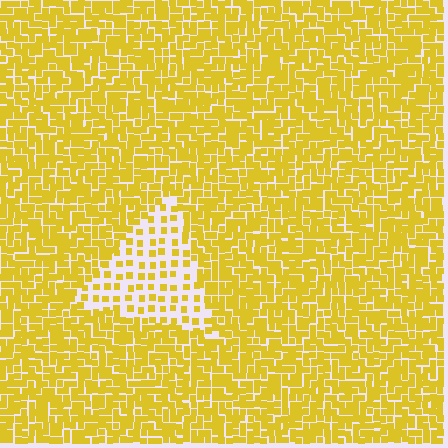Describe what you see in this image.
The image contains small yellow elements arranged at two different densities. A triangle-shaped region is visible where the elements are less densely packed than the surrounding area.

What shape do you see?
I see a triangle.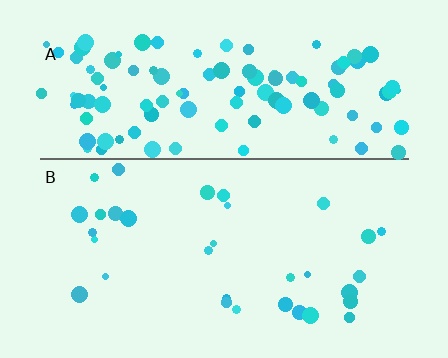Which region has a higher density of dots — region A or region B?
A (the top).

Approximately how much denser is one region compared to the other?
Approximately 3.5× — region A over region B.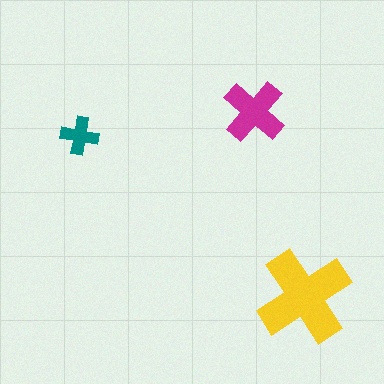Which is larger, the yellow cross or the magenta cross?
The yellow one.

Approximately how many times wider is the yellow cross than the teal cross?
About 2.5 times wider.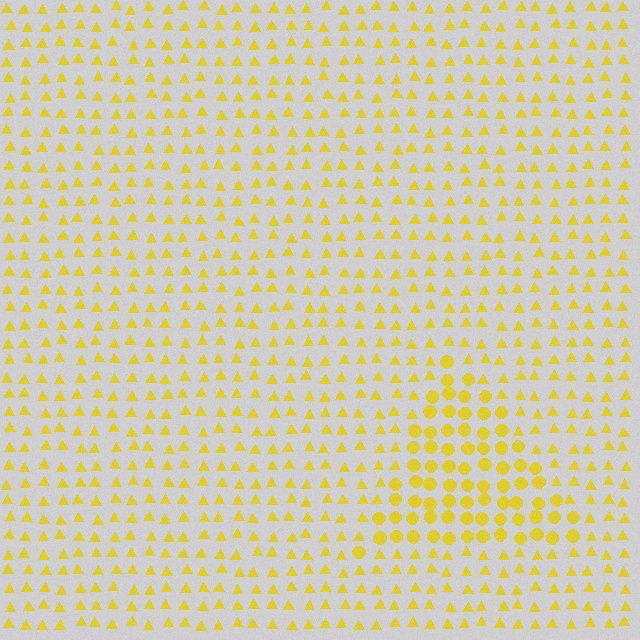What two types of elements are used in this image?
The image uses circles inside the triangle region and triangles outside it.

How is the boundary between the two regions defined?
The boundary is defined by a change in element shape: circles inside vs. triangles outside. All elements share the same color and spacing.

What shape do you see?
I see a triangle.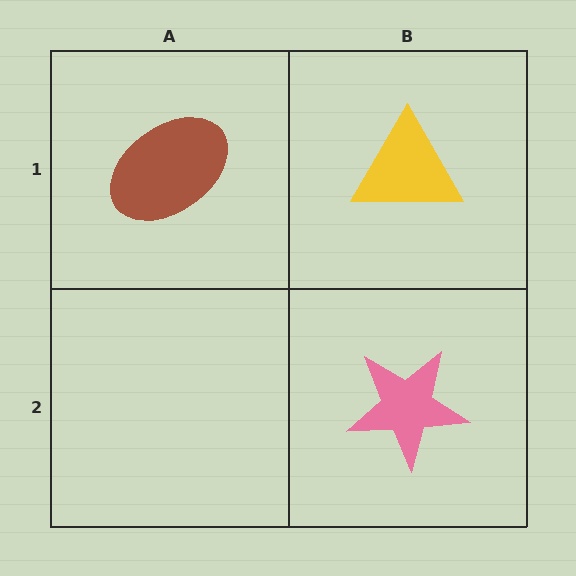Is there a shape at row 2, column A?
No, that cell is empty.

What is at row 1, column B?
A yellow triangle.